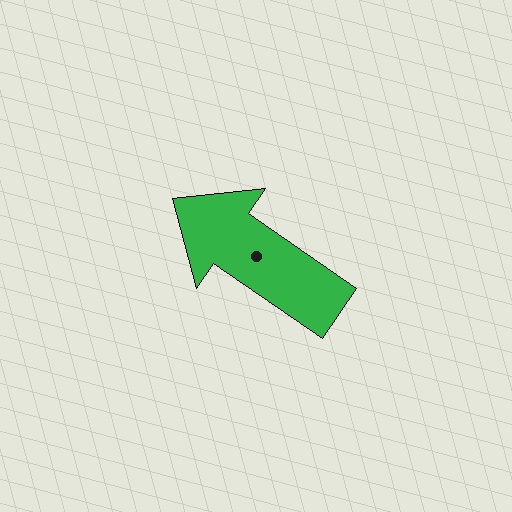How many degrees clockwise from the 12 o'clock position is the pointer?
Approximately 304 degrees.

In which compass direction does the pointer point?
Northwest.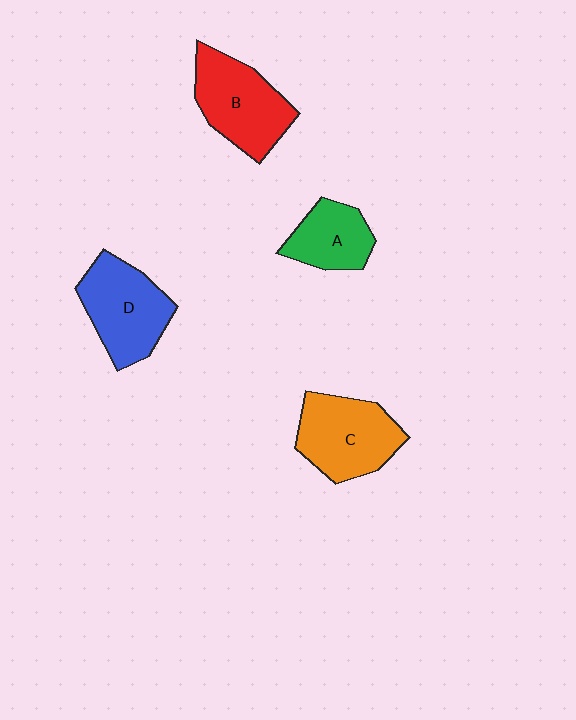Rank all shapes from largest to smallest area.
From largest to smallest: B (red), D (blue), C (orange), A (green).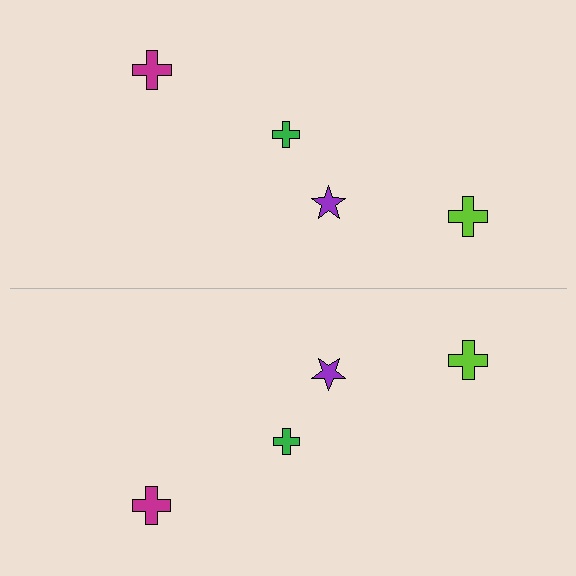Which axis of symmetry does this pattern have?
The pattern has a horizontal axis of symmetry running through the center of the image.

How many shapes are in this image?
There are 8 shapes in this image.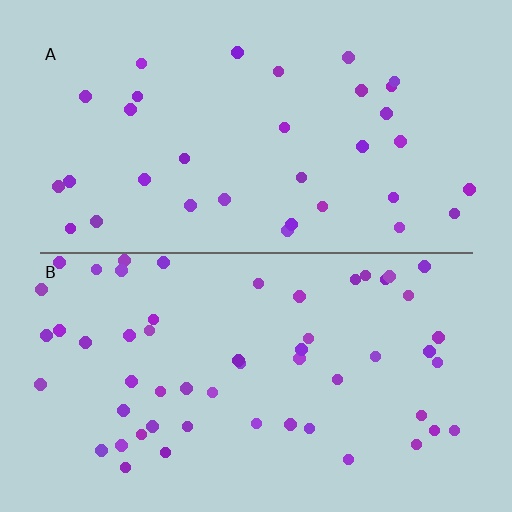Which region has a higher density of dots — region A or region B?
B (the bottom).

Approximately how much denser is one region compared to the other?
Approximately 1.7× — region B over region A.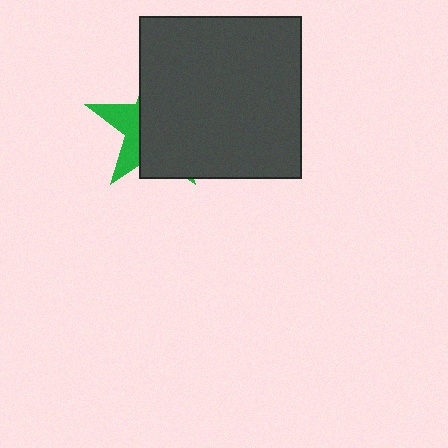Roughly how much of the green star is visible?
A small part of it is visible (roughly 32%).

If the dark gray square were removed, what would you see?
You would see the complete green star.